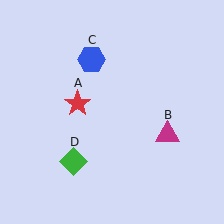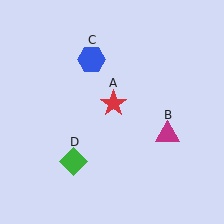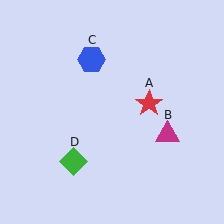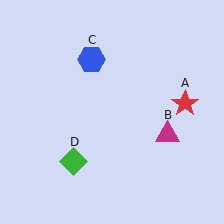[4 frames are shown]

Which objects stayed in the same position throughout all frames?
Magenta triangle (object B) and blue hexagon (object C) and green diamond (object D) remained stationary.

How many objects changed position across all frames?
1 object changed position: red star (object A).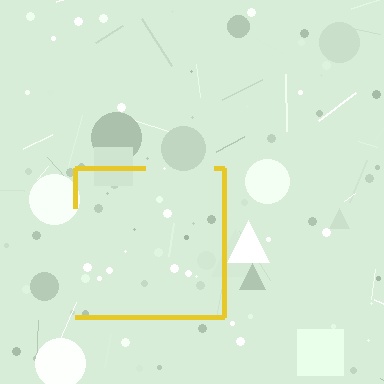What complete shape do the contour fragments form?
The contour fragments form a square.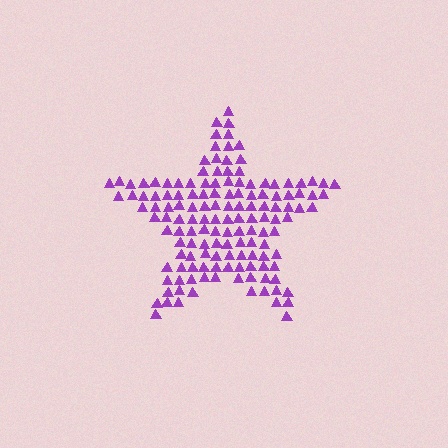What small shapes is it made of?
It is made of small triangles.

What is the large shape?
The large shape is a star.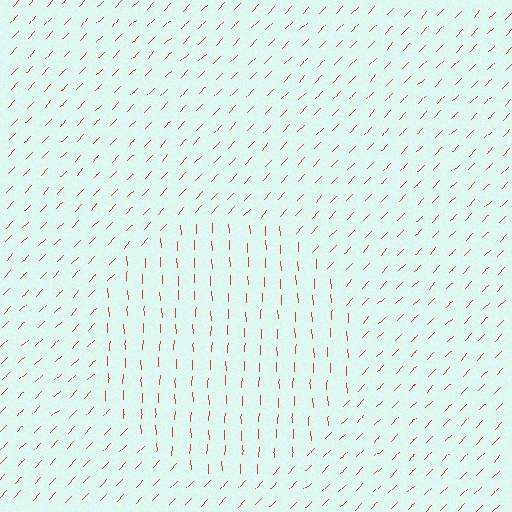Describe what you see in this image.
The image is filled with small red line segments. A circle region in the image has lines oriented differently from the surrounding lines, creating a visible texture boundary.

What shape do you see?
I see a circle.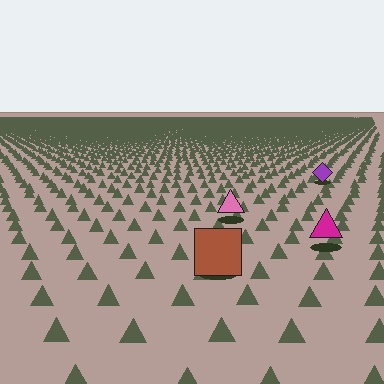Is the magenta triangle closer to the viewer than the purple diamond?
Yes. The magenta triangle is closer — you can tell from the texture gradient: the ground texture is coarser near it.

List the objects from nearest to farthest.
From nearest to farthest: the brown square, the magenta triangle, the pink triangle, the purple diamond.